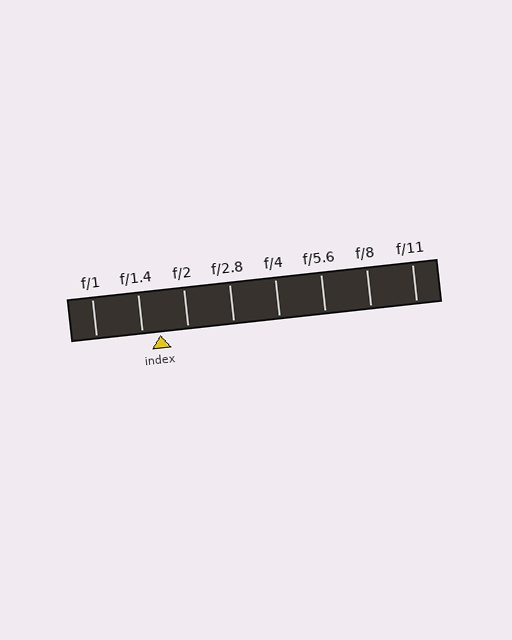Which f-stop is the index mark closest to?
The index mark is closest to f/1.4.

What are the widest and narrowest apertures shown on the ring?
The widest aperture shown is f/1 and the narrowest is f/11.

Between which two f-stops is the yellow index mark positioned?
The index mark is between f/1.4 and f/2.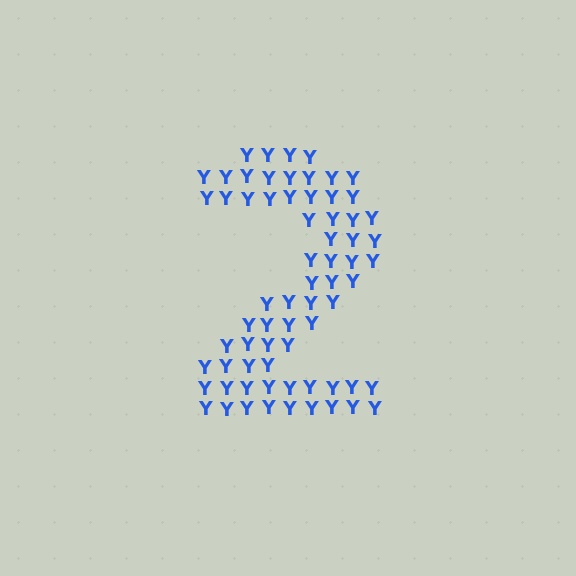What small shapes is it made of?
It is made of small letter Y's.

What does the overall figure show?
The overall figure shows the digit 2.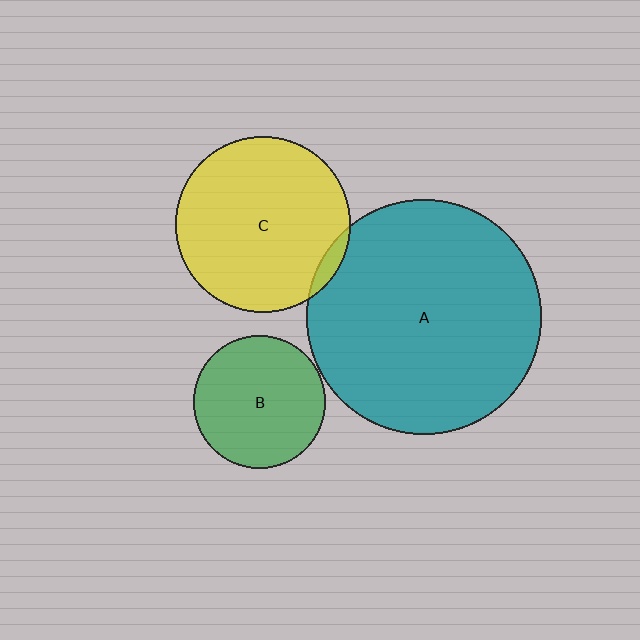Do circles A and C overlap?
Yes.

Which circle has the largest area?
Circle A (teal).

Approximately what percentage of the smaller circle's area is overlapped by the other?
Approximately 5%.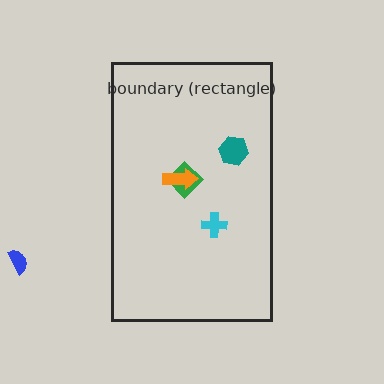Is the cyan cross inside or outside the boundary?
Inside.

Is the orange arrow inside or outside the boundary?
Inside.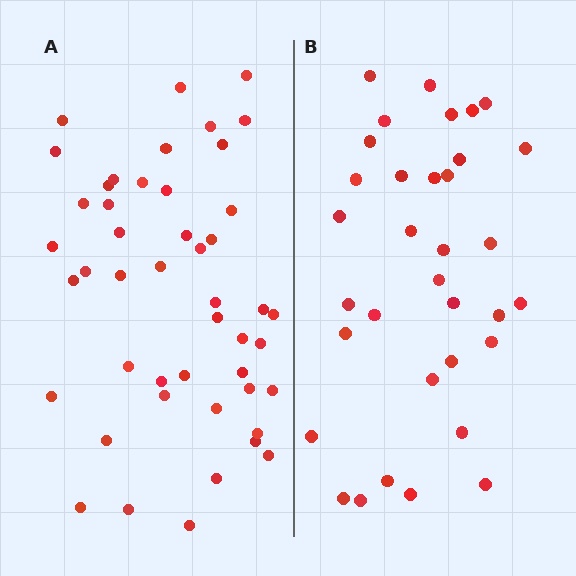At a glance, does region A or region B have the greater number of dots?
Region A (the left region) has more dots.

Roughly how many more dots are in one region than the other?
Region A has approximately 15 more dots than region B.